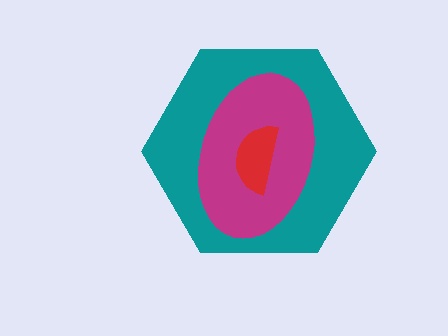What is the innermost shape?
The red semicircle.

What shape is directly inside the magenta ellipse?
The red semicircle.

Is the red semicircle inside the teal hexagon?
Yes.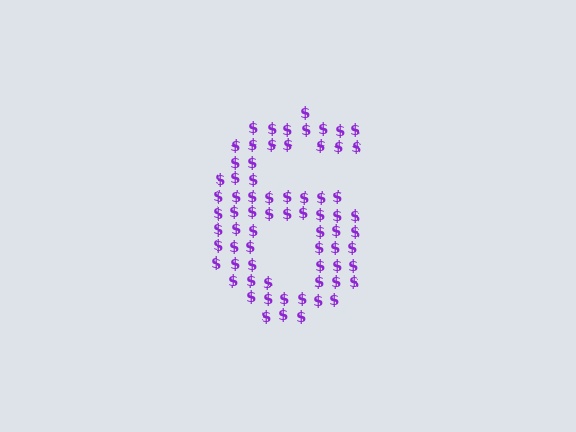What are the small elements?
The small elements are dollar signs.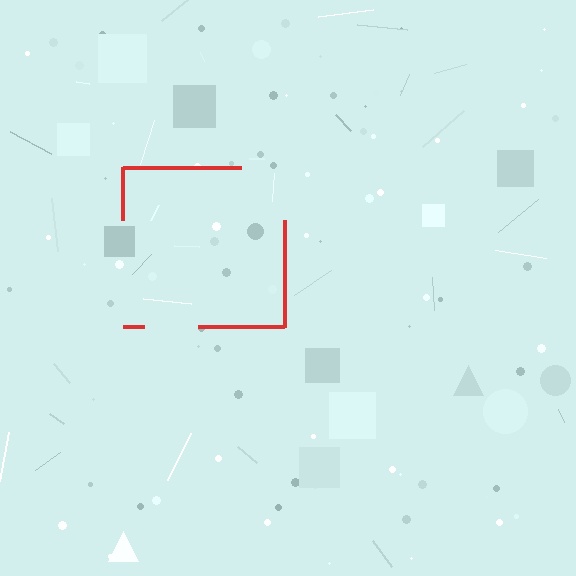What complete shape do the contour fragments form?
The contour fragments form a square.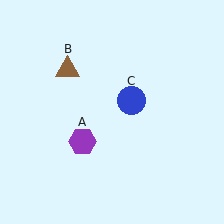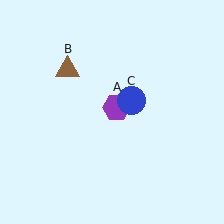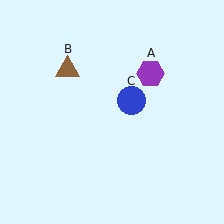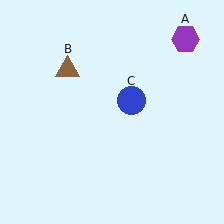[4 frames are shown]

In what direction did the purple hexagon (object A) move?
The purple hexagon (object A) moved up and to the right.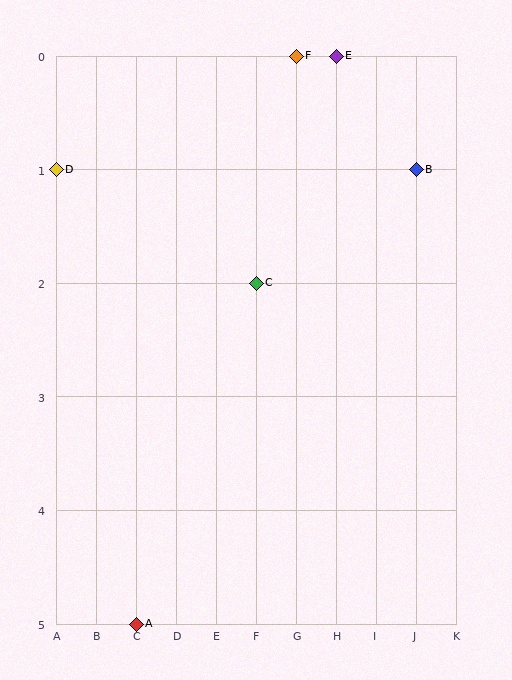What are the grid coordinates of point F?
Point F is at grid coordinates (G, 0).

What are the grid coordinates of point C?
Point C is at grid coordinates (F, 2).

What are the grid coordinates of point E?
Point E is at grid coordinates (H, 0).